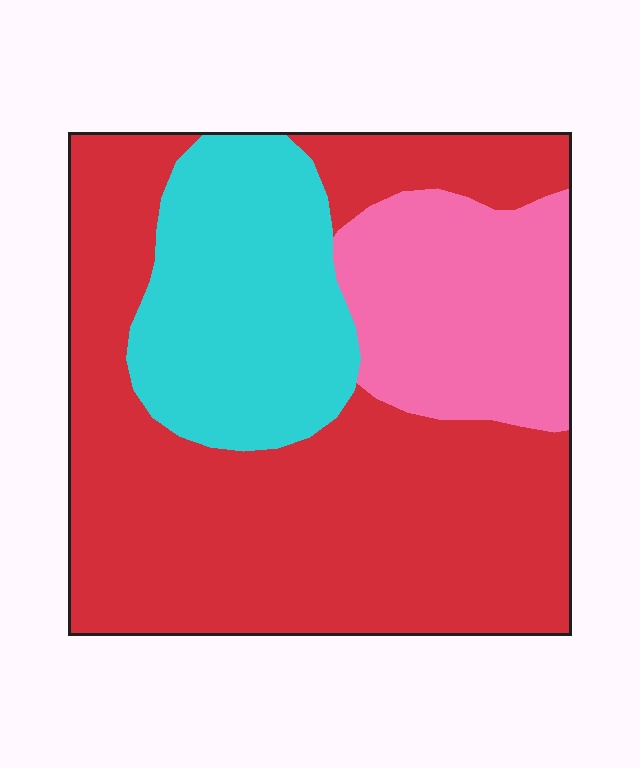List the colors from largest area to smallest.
From largest to smallest: red, cyan, pink.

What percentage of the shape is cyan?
Cyan takes up between a sixth and a third of the shape.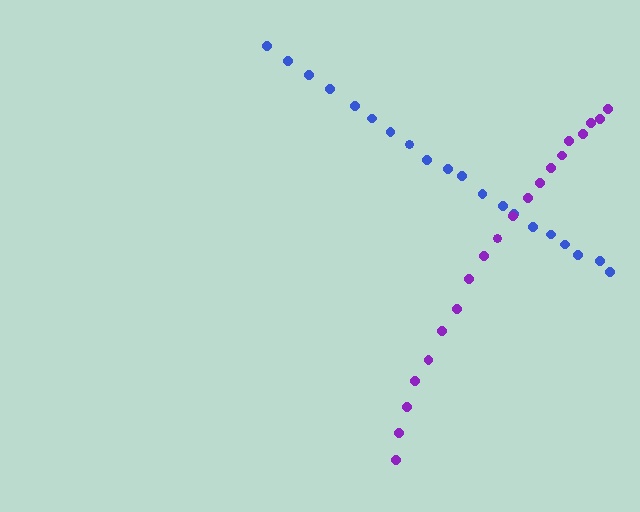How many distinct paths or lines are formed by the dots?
There are 2 distinct paths.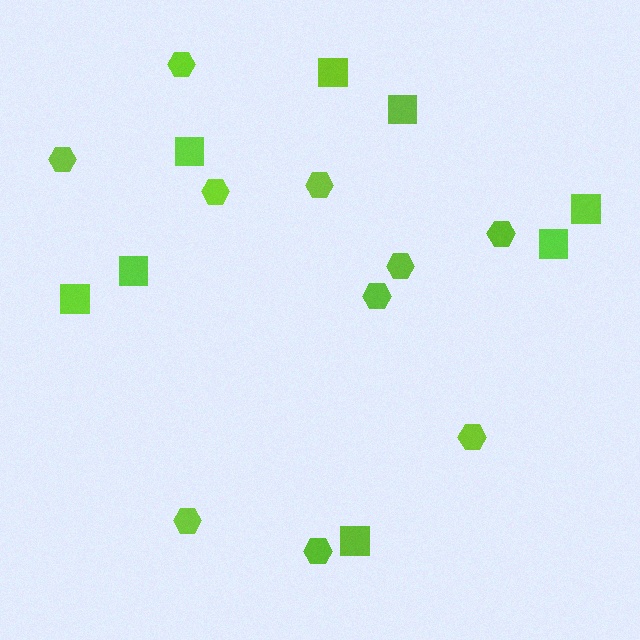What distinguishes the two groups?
There are 2 groups: one group of hexagons (10) and one group of squares (8).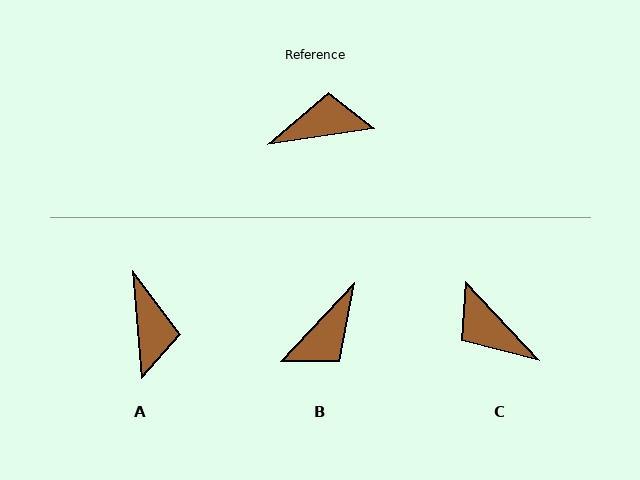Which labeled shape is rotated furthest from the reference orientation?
B, about 142 degrees away.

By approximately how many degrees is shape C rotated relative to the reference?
Approximately 124 degrees counter-clockwise.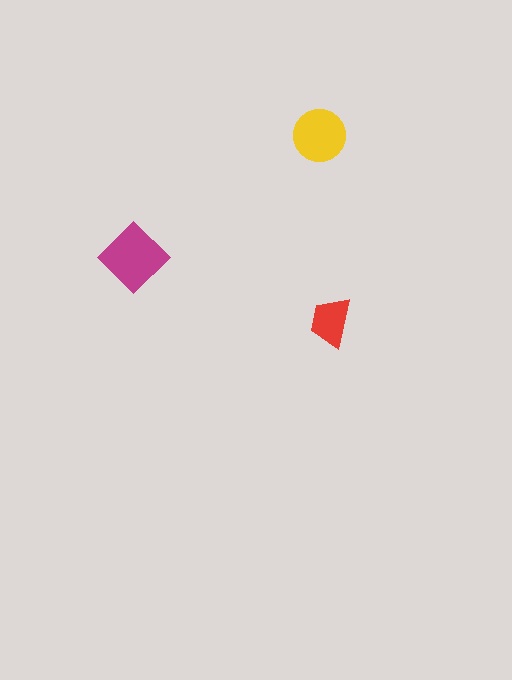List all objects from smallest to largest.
The red trapezoid, the yellow circle, the magenta diamond.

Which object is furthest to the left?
The magenta diamond is leftmost.